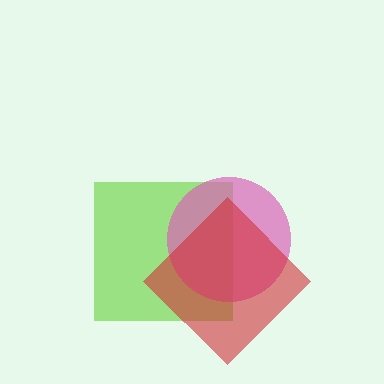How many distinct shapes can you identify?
There are 3 distinct shapes: a lime square, a pink circle, a red diamond.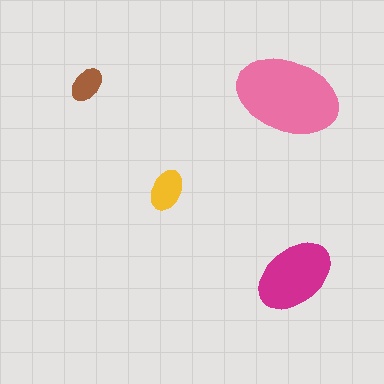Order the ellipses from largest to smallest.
the pink one, the magenta one, the yellow one, the brown one.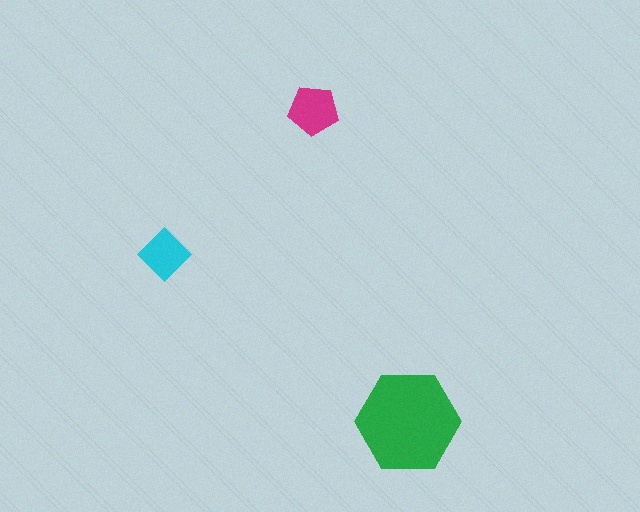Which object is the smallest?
The cyan diamond.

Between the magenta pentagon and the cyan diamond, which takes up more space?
The magenta pentagon.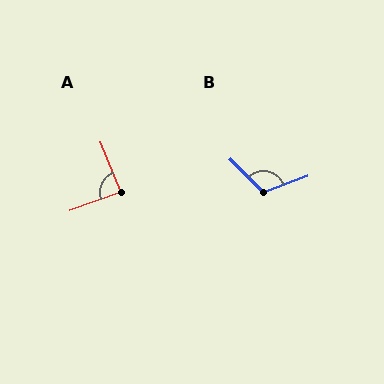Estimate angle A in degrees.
Approximately 88 degrees.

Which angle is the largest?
B, at approximately 114 degrees.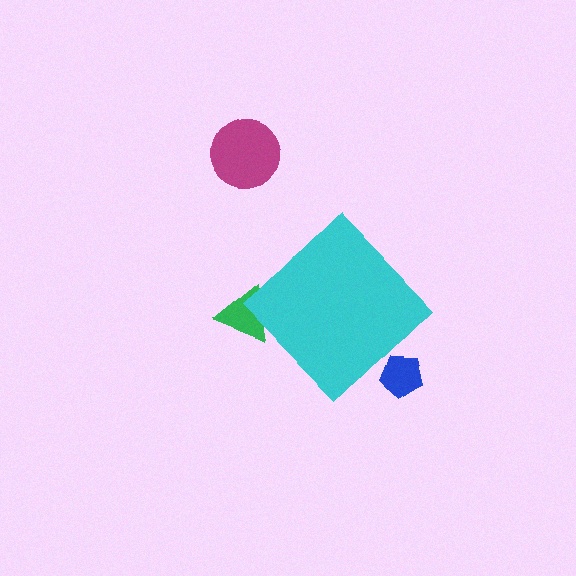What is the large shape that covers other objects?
A cyan diamond.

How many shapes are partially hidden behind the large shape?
2 shapes are partially hidden.